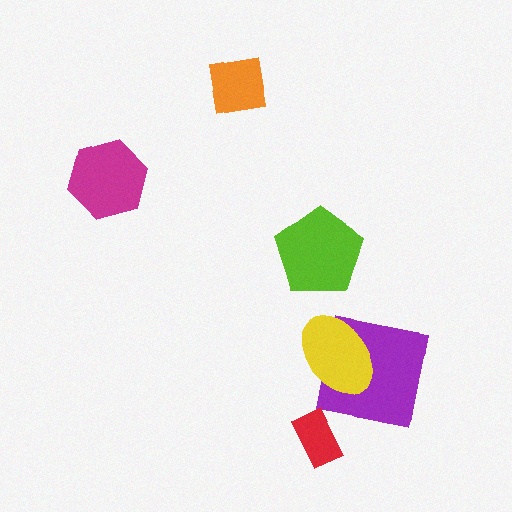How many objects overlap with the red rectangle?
0 objects overlap with the red rectangle.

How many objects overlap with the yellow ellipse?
1 object overlaps with the yellow ellipse.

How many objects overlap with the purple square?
1 object overlaps with the purple square.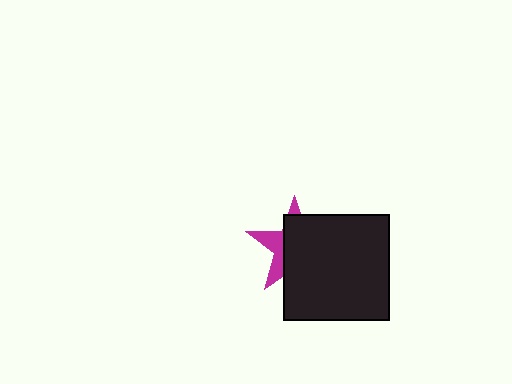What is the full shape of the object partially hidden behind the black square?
The partially hidden object is a magenta star.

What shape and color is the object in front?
The object in front is a black square.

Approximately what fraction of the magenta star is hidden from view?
Roughly 67% of the magenta star is hidden behind the black square.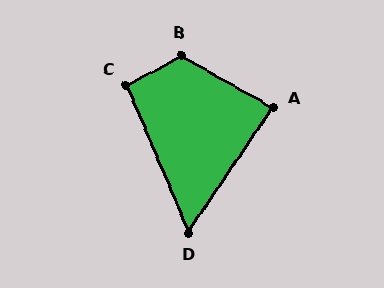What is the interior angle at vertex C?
Approximately 95 degrees (approximately right).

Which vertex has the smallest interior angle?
D, at approximately 57 degrees.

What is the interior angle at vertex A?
Approximately 85 degrees (approximately right).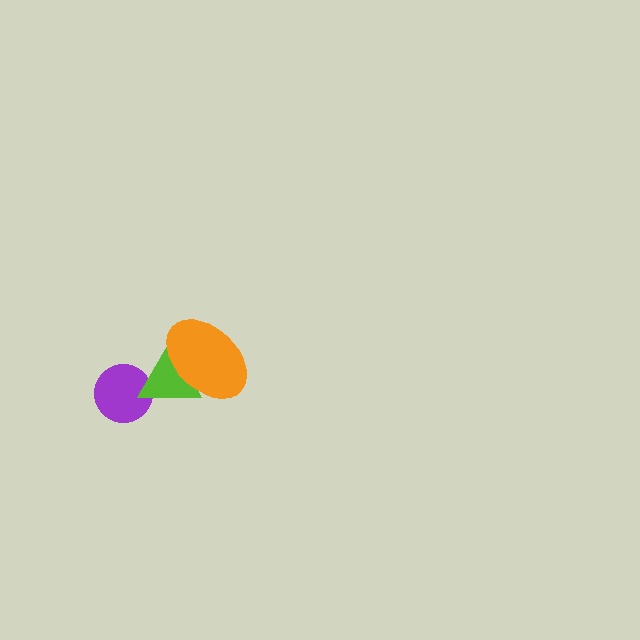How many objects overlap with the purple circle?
1 object overlaps with the purple circle.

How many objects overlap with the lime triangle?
2 objects overlap with the lime triangle.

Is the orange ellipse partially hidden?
No, no other shape covers it.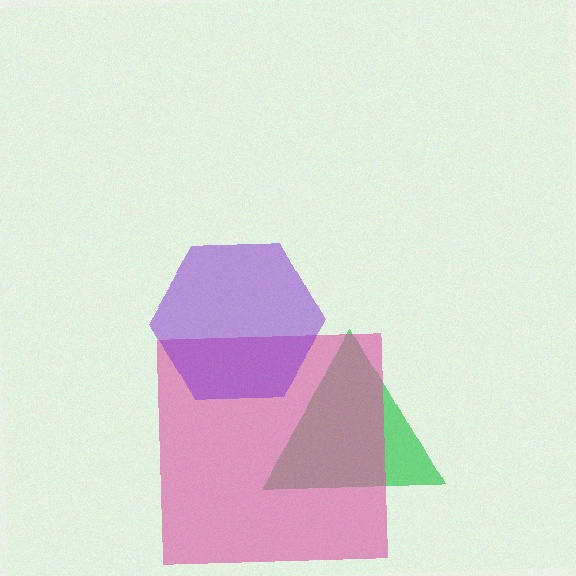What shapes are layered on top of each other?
The layered shapes are: a green triangle, a pink square, a purple hexagon.